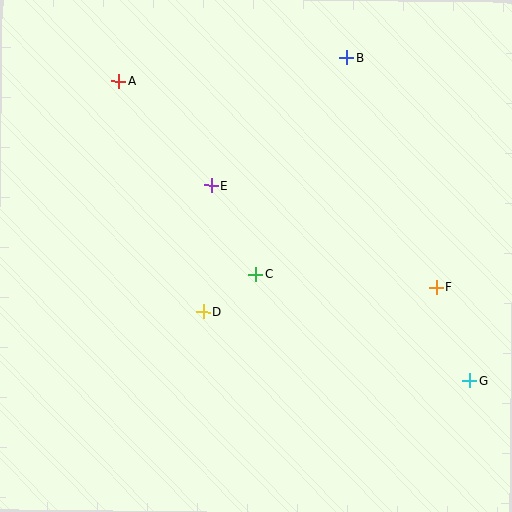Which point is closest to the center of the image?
Point C at (255, 274) is closest to the center.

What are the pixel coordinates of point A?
Point A is at (119, 81).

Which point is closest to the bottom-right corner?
Point G is closest to the bottom-right corner.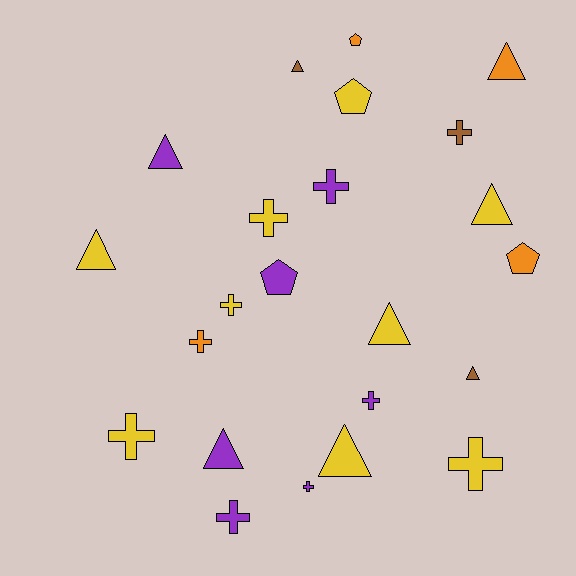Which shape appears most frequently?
Cross, with 10 objects.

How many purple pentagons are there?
There is 1 purple pentagon.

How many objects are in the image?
There are 23 objects.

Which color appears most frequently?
Yellow, with 9 objects.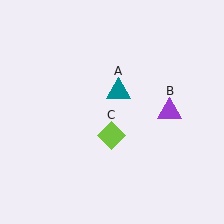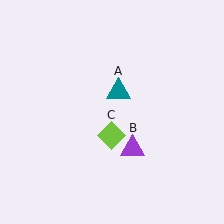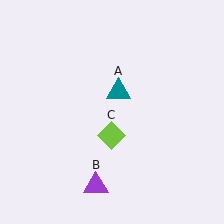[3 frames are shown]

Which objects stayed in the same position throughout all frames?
Teal triangle (object A) and lime diamond (object C) remained stationary.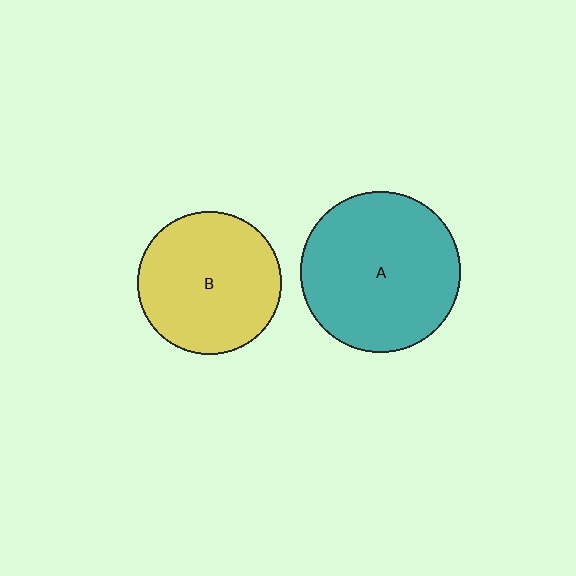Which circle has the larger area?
Circle A (teal).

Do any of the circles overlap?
No, none of the circles overlap.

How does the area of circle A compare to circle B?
Approximately 1.3 times.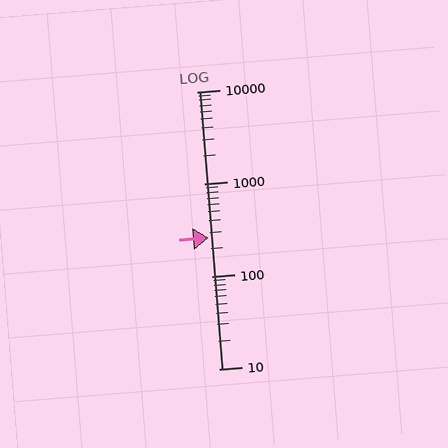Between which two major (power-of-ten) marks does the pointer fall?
The pointer is between 100 and 1000.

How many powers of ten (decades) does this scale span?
The scale spans 3 decades, from 10 to 10000.